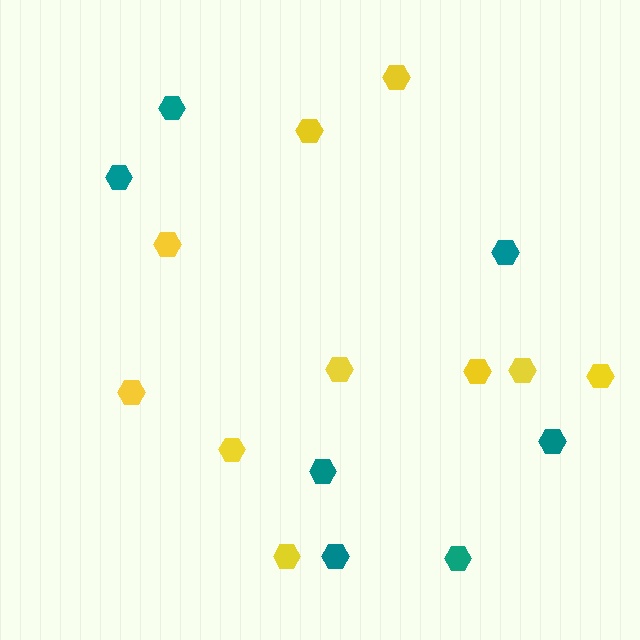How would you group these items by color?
There are 2 groups: one group of yellow hexagons (10) and one group of teal hexagons (7).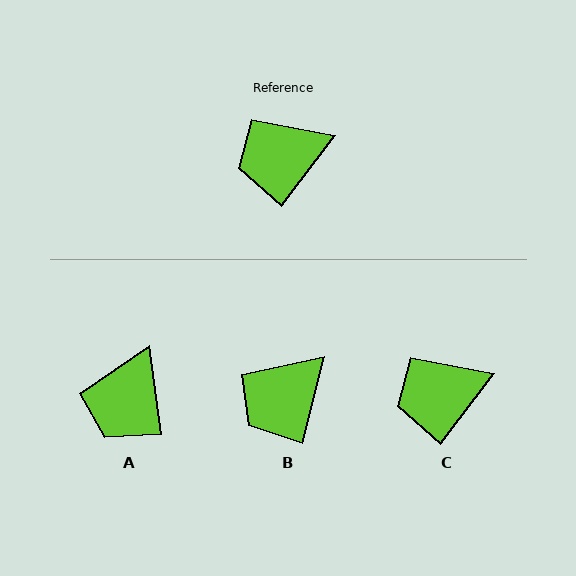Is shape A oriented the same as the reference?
No, it is off by about 45 degrees.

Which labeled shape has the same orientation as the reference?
C.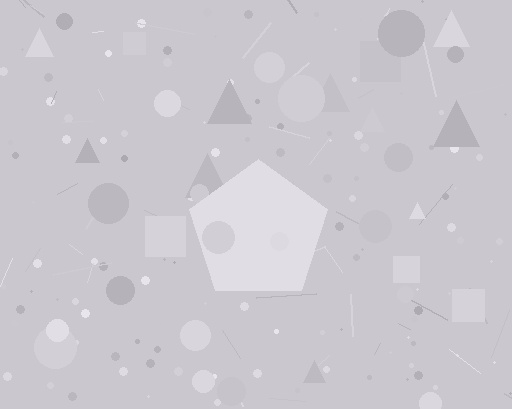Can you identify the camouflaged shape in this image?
The camouflaged shape is a pentagon.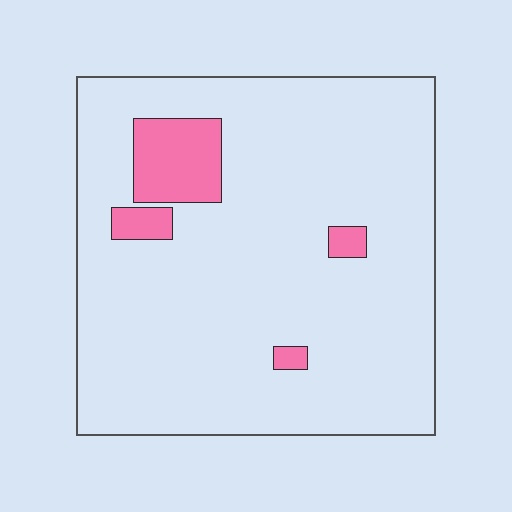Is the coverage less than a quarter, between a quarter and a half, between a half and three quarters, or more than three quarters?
Less than a quarter.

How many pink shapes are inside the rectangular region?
4.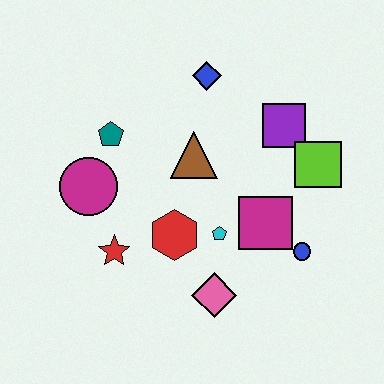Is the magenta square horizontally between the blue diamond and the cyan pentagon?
No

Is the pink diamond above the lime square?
No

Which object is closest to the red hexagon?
The cyan pentagon is closest to the red hexagon.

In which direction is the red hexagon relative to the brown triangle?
The red hexagon is below the brown triangle.